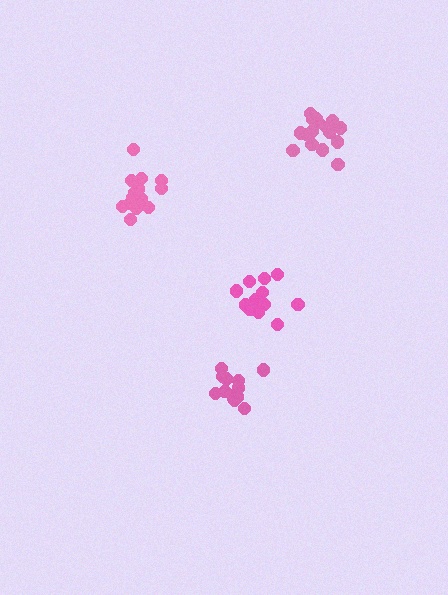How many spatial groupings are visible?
There are 4 spatial groupings.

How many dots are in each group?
Group 1: 17 dots, Group 2: 13 dots, Group 3: 17 dots, Group 4: 12 dots (59 total).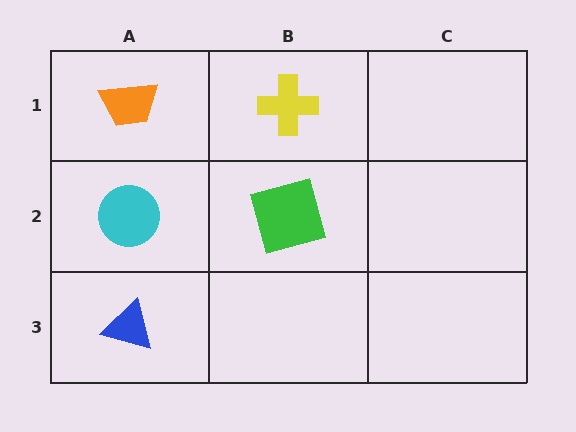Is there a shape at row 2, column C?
No, that cell is empty.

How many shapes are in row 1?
2 shapes.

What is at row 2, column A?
A cyan circle.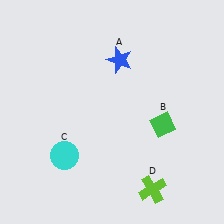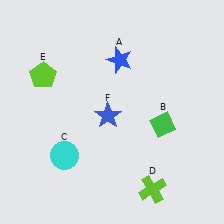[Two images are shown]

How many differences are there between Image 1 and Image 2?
There are 2 differences between the two images.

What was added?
A lime pentagon (E), a blue star (F) were added in Image 2.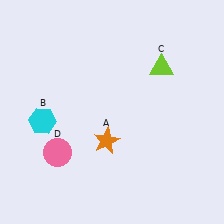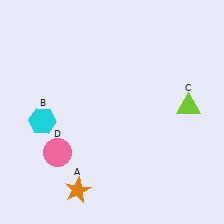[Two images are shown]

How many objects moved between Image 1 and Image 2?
2 objects moved between the two images.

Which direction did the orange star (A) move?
The orange star (A) moved down.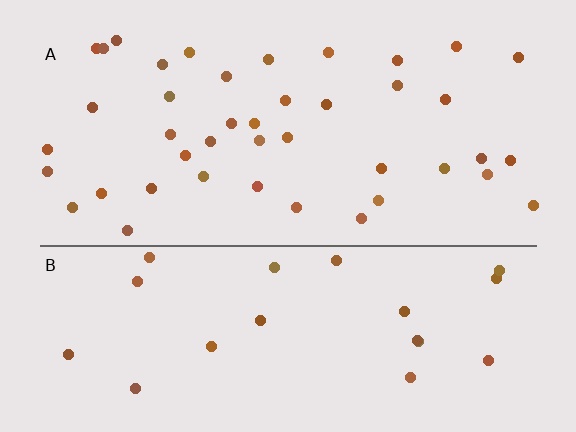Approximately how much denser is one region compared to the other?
Approximately 1.9× — region A over region B.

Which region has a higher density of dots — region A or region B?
A (the top).